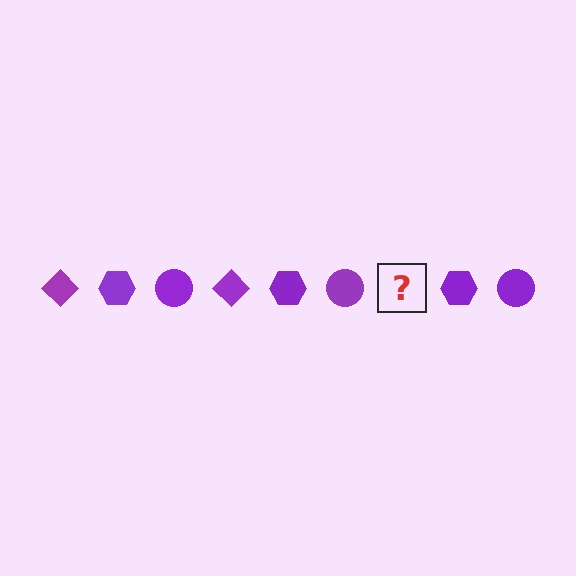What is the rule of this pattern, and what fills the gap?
The rule is that the pattern cycles through diamond, hexagon, circle shapes in purple. The gap should be filled with a purple diamond.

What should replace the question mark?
The question mark should be replaced with a purple diamond.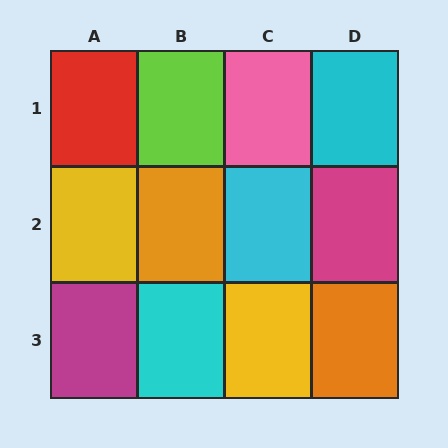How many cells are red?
1 cell is red.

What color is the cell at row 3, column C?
Yellow.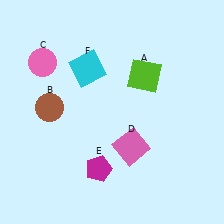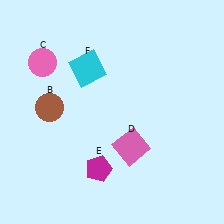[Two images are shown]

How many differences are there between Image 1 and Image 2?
There is 1 difference between the two images.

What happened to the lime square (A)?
The lime square (A) was removed in Image 2. It was in the top-right area of Image 1.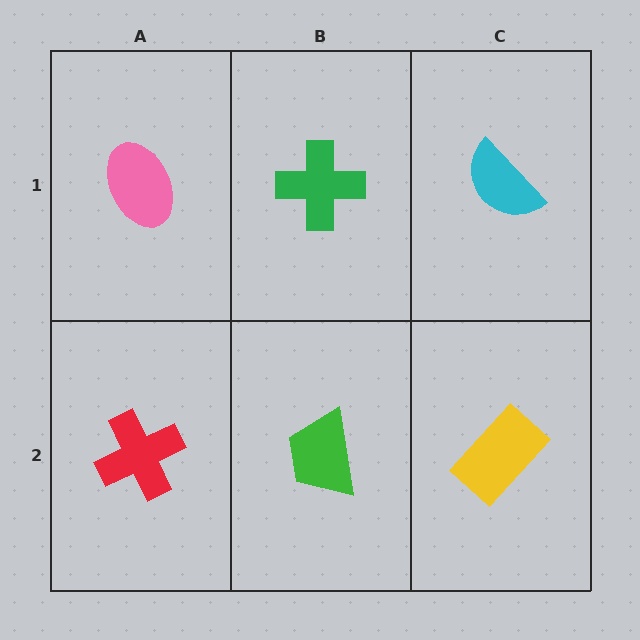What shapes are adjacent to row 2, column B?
A green cross (row 1, column B), a red cross (row 2, column A), a yellow rectangle (row 2, column C).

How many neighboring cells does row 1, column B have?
3.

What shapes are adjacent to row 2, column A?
A pink ellipse (row 1, column A), a green trapezoid (row 2, column B).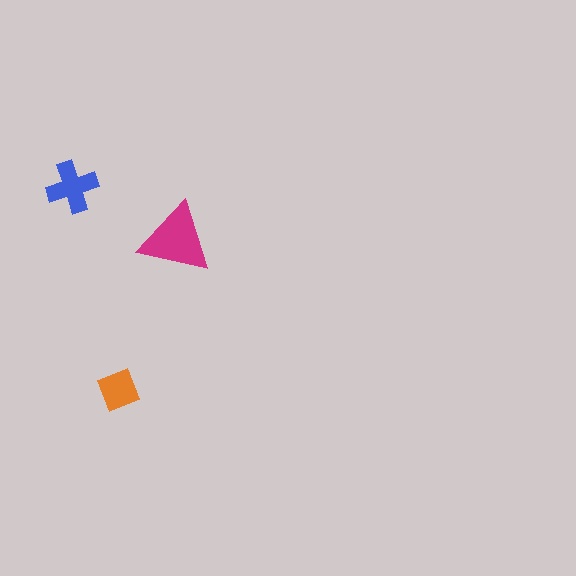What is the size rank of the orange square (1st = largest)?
3rd.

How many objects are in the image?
There are 3 objects in the image.